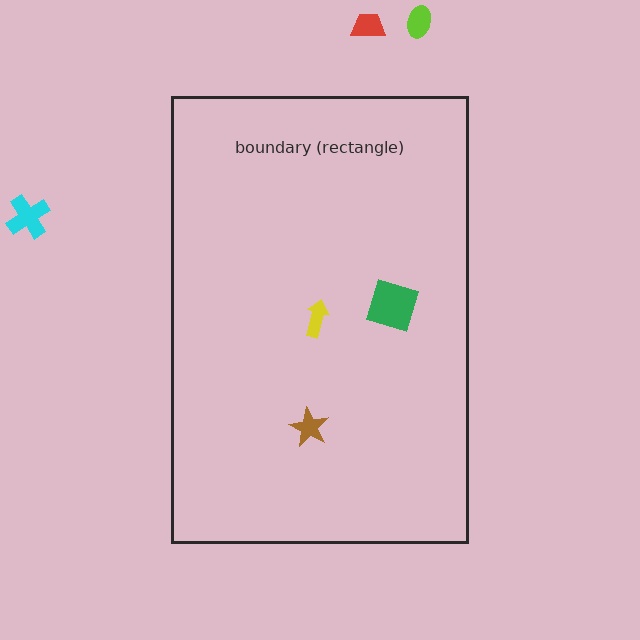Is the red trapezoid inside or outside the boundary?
Outside.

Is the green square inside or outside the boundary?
Inside.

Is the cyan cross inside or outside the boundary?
Outside.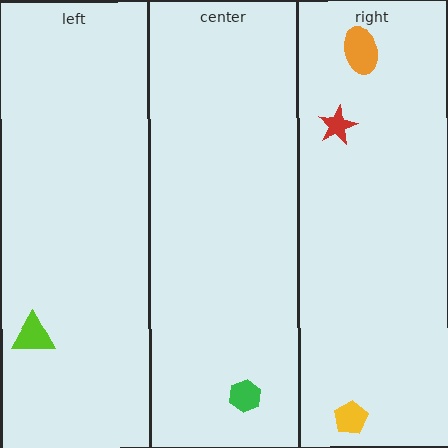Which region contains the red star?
The right region.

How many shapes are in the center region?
1.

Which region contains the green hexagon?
The center region.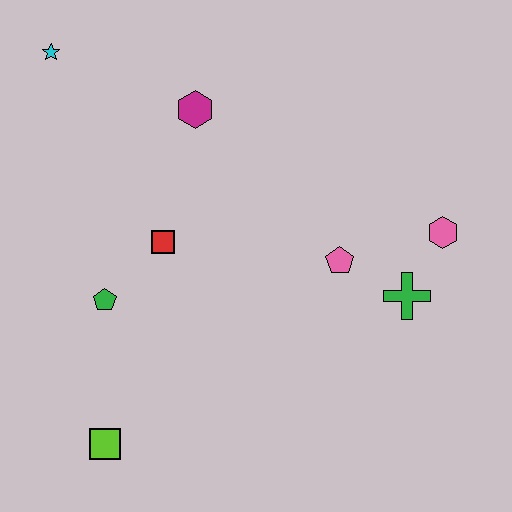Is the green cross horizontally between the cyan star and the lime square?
No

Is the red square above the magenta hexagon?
No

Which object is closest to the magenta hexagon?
The red square is closest to the magenta hexagon.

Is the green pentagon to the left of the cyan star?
No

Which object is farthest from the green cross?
The cyan star is farthest from the green cross.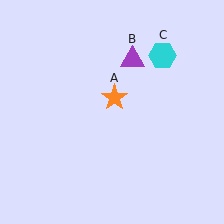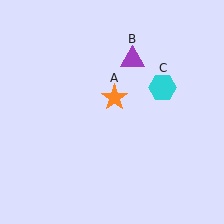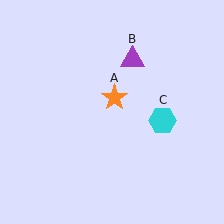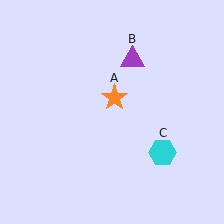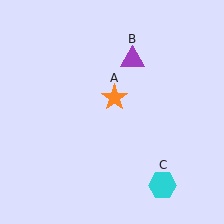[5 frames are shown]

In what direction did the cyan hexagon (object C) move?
The cyan hexagon (object C) moved down.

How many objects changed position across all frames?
1 object changed position: cyan hexagon (object C).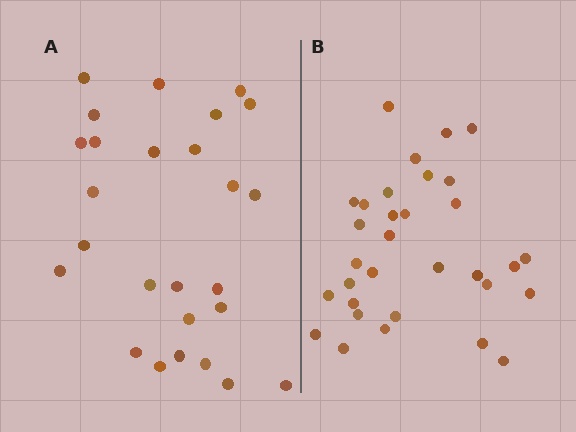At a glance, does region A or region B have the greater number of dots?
Region B (the right region) has more dots.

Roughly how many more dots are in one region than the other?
Region B has about 6 more dots than region A.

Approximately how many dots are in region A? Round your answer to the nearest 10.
About 30 dots. (The exact count is 26, which rounds to 30.)